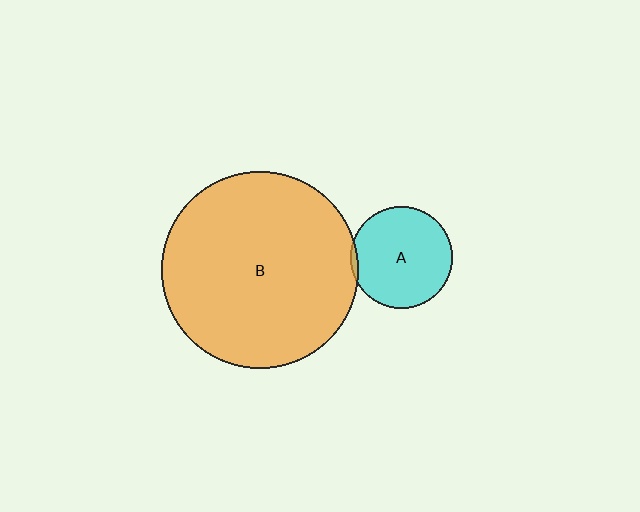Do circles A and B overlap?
Yes.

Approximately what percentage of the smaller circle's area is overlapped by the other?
Approximately 5%.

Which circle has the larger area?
Circle B (orange).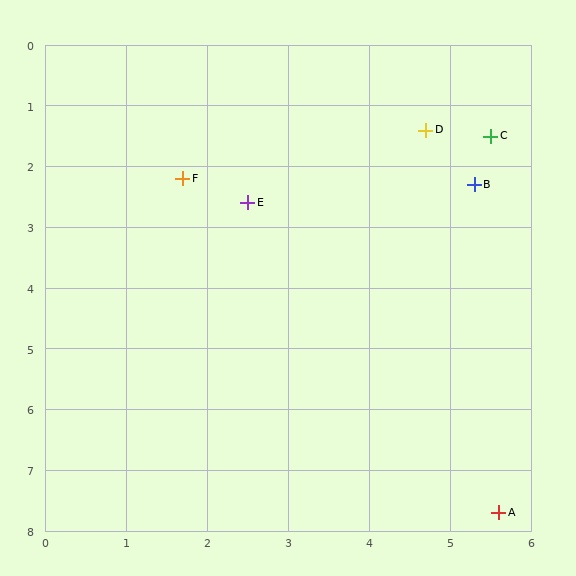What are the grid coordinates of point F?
Point F is at approximately (1.7, 2.2).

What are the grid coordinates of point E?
Point E is at approximately (2.5, 2.6).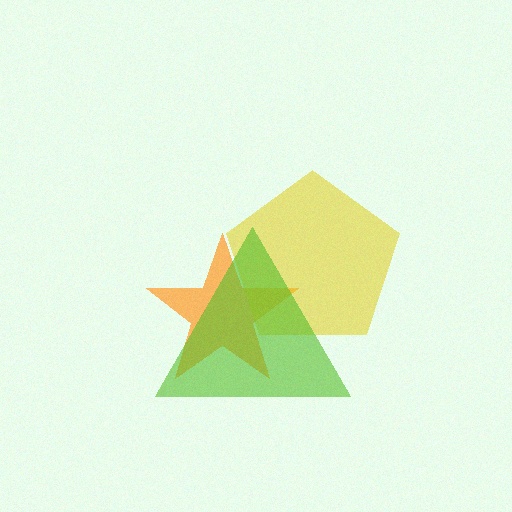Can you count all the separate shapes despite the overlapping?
Yes, there are 3 separate shapes.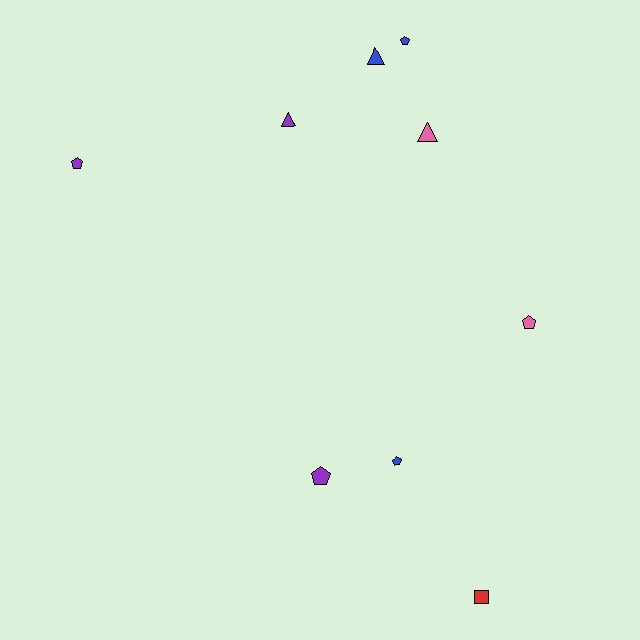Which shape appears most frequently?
Pentagon, with 5 objects.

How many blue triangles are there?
There is 1 blue triangle.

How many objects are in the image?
There are 9 objects.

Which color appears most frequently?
Purple, with 3 objects.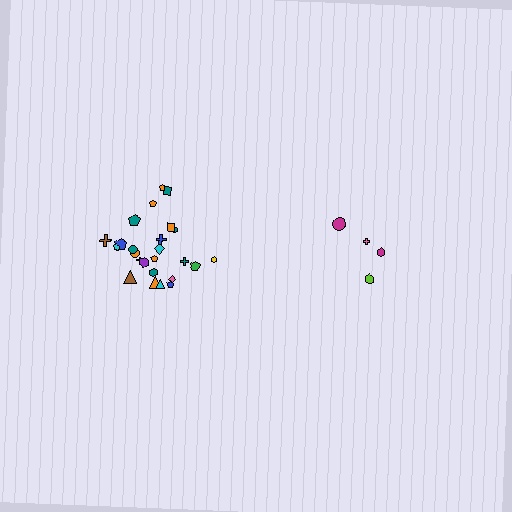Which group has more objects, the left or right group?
The left group.